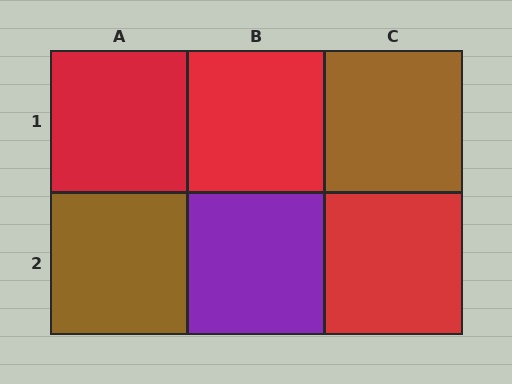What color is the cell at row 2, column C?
Red.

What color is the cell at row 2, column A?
Brown.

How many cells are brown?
2 cells are brown.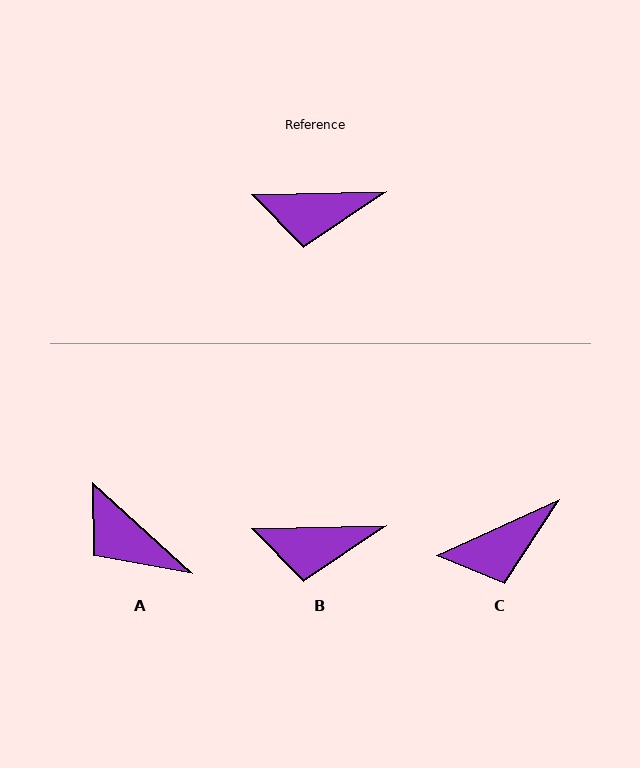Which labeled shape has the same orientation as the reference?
B.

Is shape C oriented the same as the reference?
No, it is off by about 23 degrees.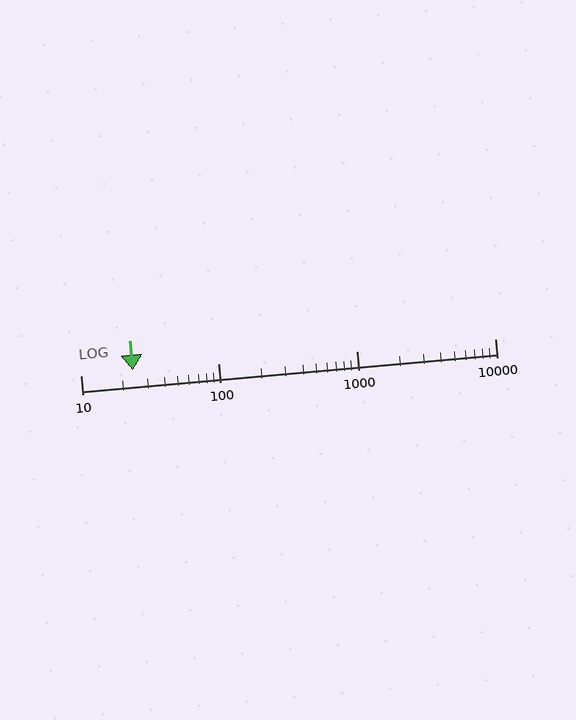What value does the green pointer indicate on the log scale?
The pointer indicates approximately 24.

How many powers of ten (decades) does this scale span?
The scale spans 3 decades, from 10 to 10000.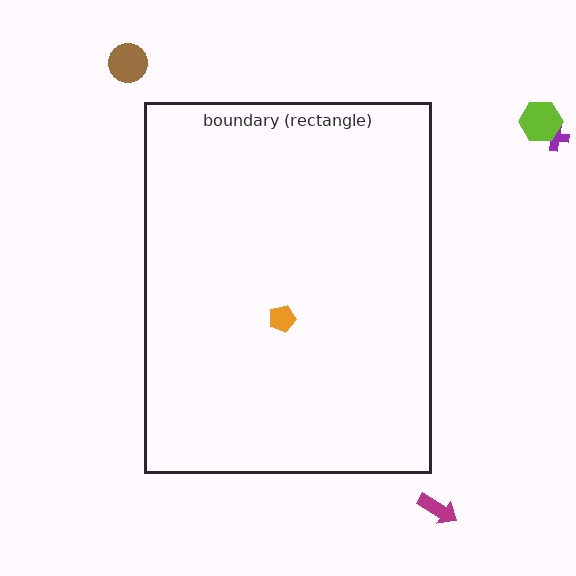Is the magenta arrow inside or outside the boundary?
Outside.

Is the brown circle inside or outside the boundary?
Outside.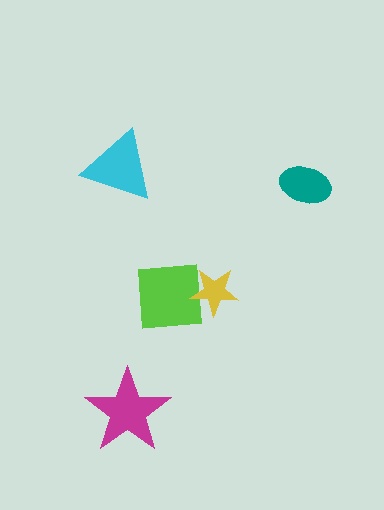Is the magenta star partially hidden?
No, no other shape covers it.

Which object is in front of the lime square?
The yellow star is in front of the lime square.